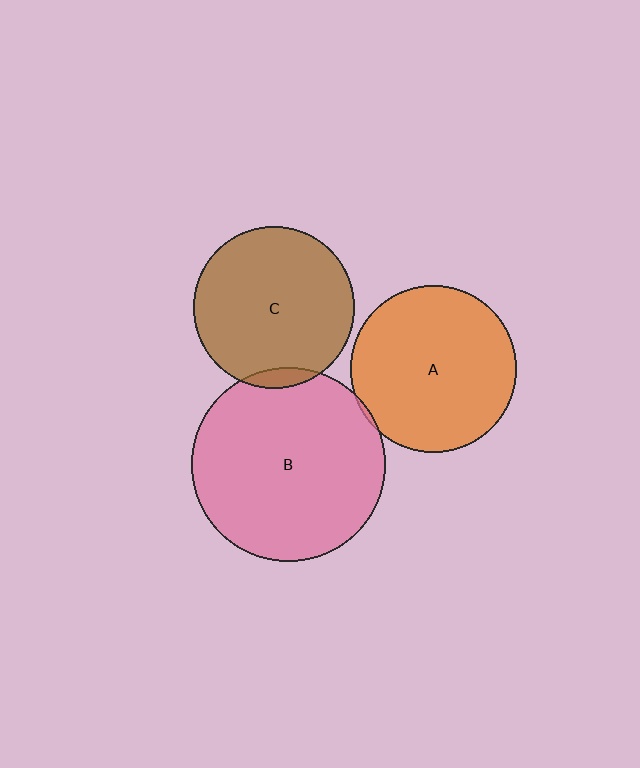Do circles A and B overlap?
Yes.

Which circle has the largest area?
Circle B (pink).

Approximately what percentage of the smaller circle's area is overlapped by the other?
Approximately 5%.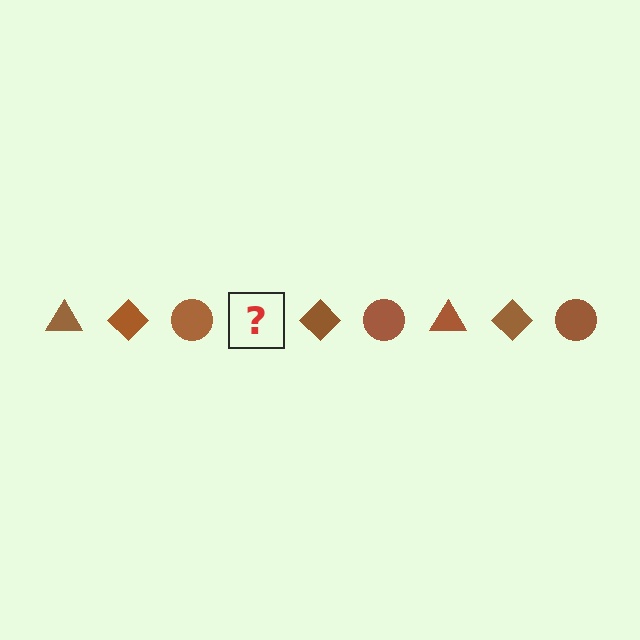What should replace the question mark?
The question mark should be replaced with a brown triangle.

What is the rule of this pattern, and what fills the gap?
The rule is that the pattern cycles through triangle, diamond, circle shapes in brown. The gap should be filled with a brown triangle.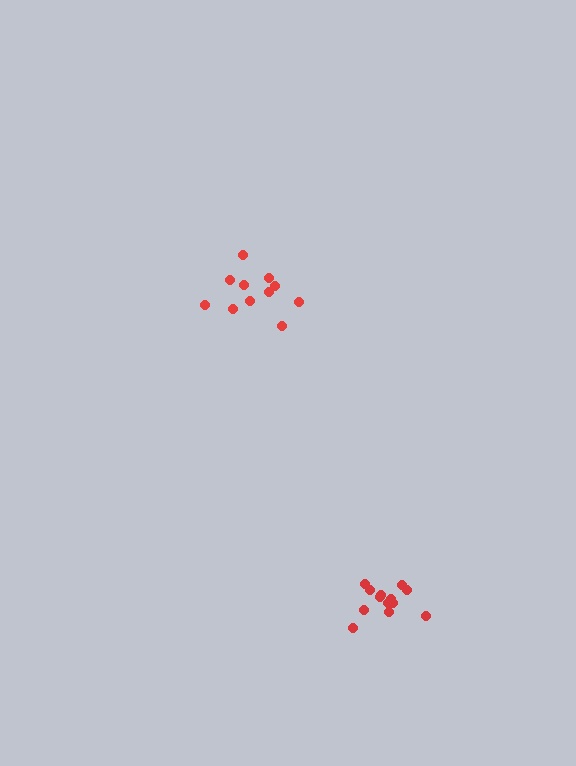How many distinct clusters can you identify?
There are 2 distinct clusters.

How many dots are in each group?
Group 1: 13 dots, Group 2: 11 dots (24 total).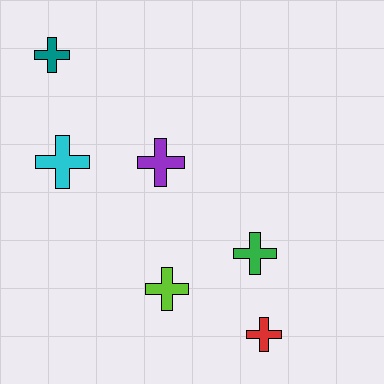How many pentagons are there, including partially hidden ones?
There are no pentagons.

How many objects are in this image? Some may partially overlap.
There are 6 objects.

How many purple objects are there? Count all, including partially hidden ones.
There is 1 purple object.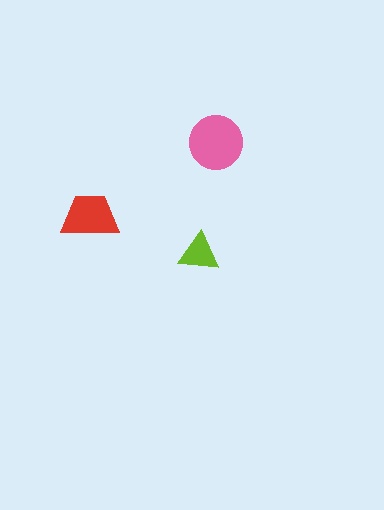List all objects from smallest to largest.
The lime triangle, the red trapezoid, the pink circle.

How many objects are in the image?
There are 3 objects in the image.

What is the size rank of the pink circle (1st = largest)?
1st.